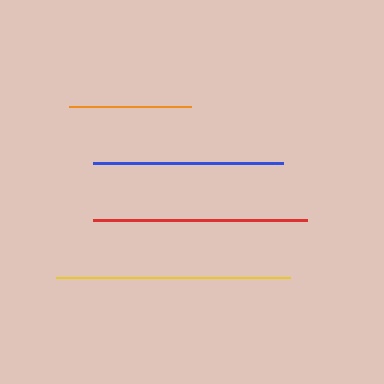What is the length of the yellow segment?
The yellow segment is approximately 234 pixels long.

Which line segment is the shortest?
The orange line is the shortest at approximately 121 pixels.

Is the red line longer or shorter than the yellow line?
The yellow line is longer than the red line.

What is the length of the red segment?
The red segment is approximately 214 pixels long.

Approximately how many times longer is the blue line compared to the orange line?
The blue line is approximately 1.6 times the length of the orange line.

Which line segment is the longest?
The yellow line is the longest at approximately 234 pixels.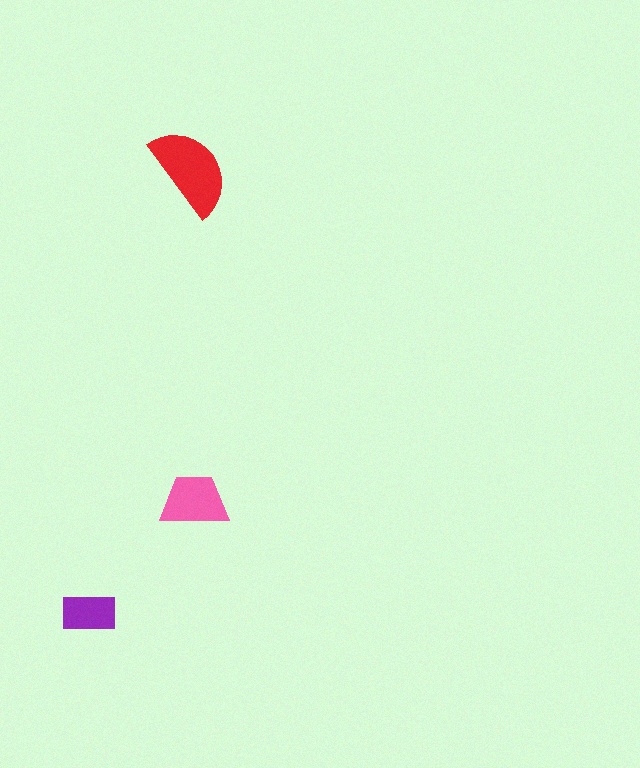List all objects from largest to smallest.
The red semicircle, the pink trapezoid, the purple rectangle.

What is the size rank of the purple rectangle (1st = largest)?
3rd.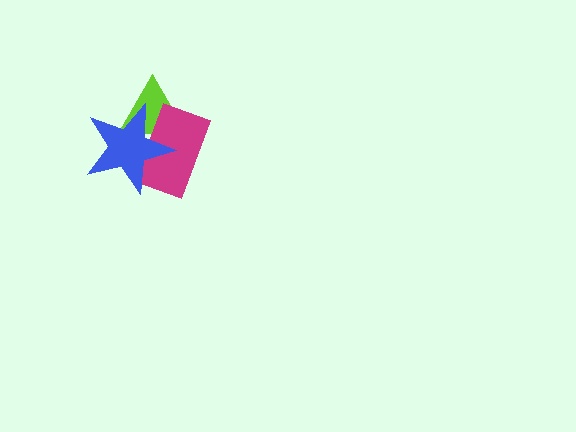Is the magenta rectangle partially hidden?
Yes, it is partially covered by another shape.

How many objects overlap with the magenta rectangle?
2 objects overlap with the magenta rectangle.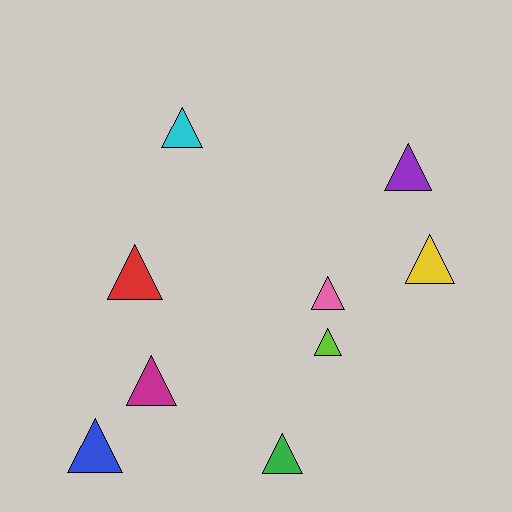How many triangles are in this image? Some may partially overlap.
There are 9 triangles.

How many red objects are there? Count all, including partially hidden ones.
There is 1 red object.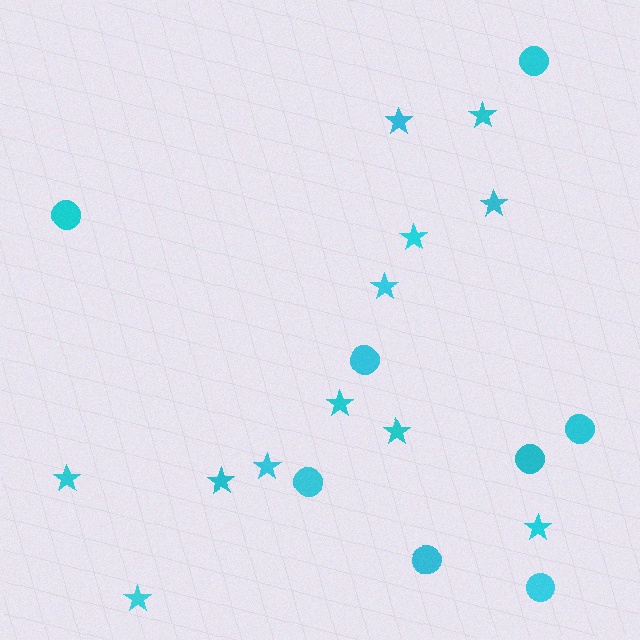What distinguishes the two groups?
There are 2 groups: one group of circles (8) and one group of stars (12).